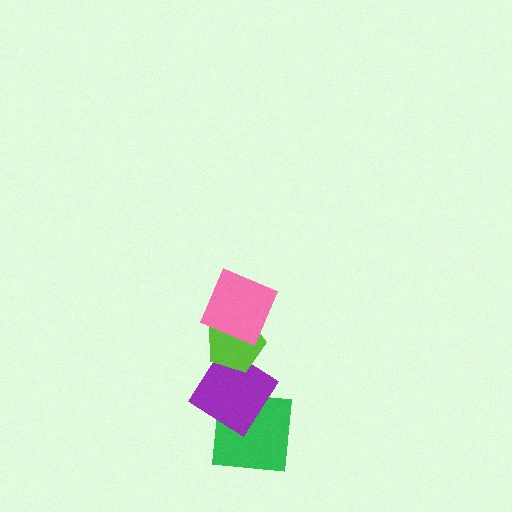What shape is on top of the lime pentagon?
The pink square is on top of the lime pentagon.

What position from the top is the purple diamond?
The purple diamond is 3rd from the top.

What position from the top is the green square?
The green square is 4th from the top.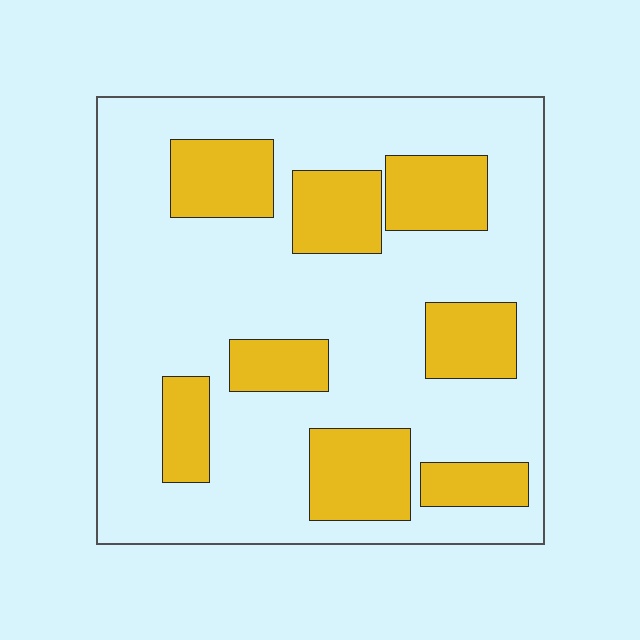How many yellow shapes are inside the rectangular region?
8.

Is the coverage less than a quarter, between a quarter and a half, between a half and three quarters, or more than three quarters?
Between a quarter and a half.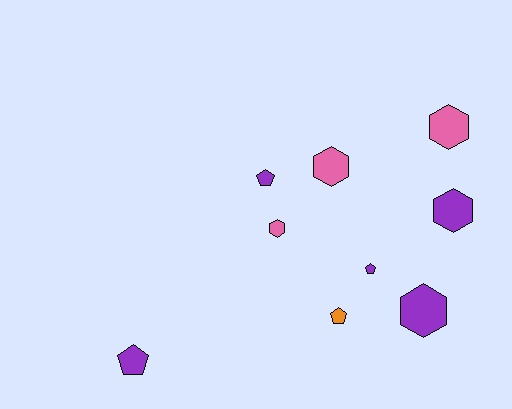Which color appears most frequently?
Purple, with 5 objects.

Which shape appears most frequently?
Hexagon, with 5 objects.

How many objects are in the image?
There are 9 objects.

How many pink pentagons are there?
There are no pink pentagons.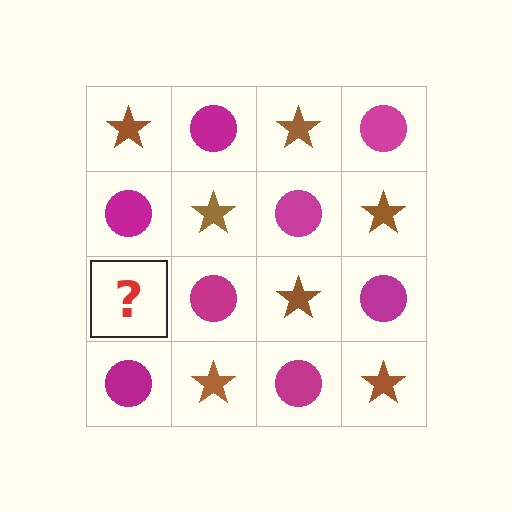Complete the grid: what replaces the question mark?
The question mark should be replaced with a brown star.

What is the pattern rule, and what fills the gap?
The rule is that it alternates brown star and magenta circle in a checkerboard pattern. The gap should be filled with a brown star.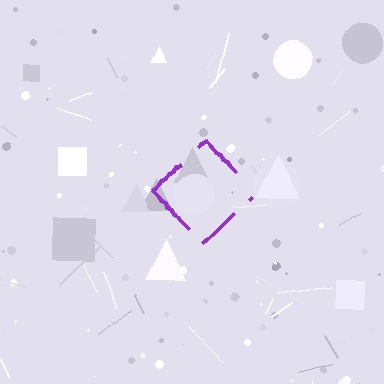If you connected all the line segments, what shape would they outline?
They would outline a diamond.